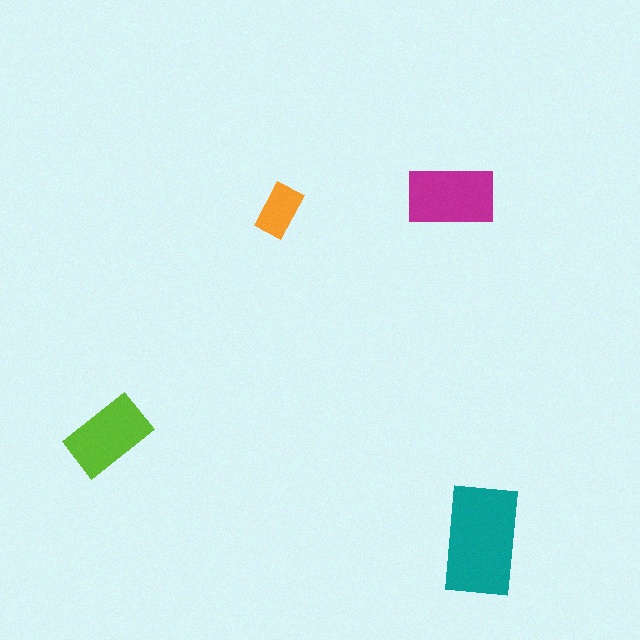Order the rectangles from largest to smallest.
the teal one, the magenta one, the lime one, the orange one.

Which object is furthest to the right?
The teal rectangle is rightmost.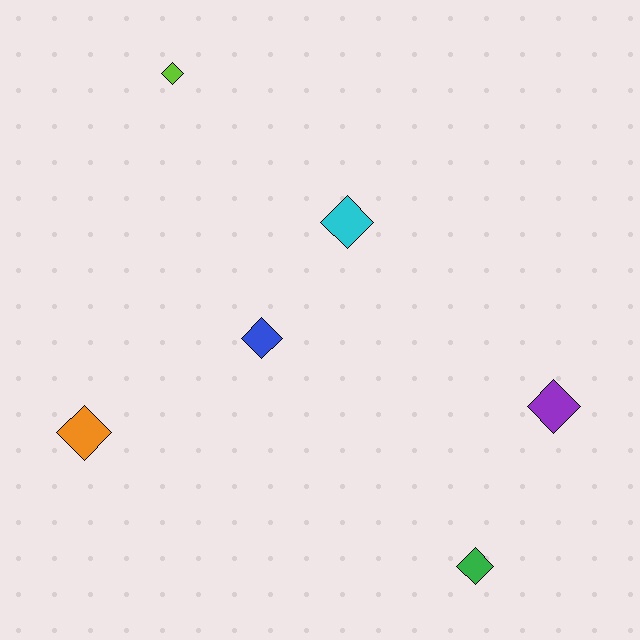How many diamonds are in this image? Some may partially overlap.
There are 6 diamonds.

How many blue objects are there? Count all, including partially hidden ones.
There is 1 blue object.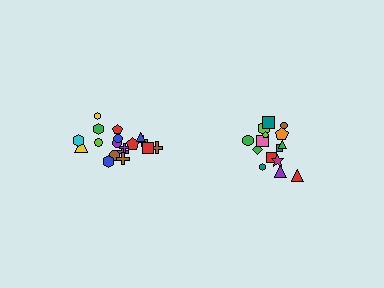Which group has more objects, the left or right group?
The left group.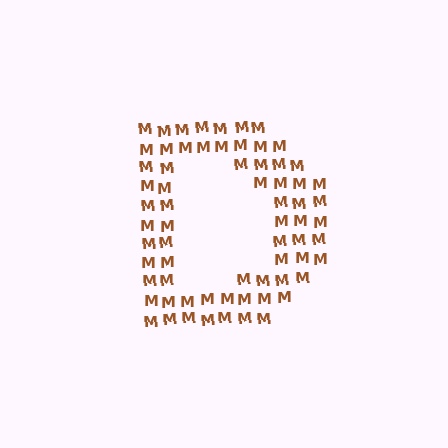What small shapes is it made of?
It is made of small letter M's.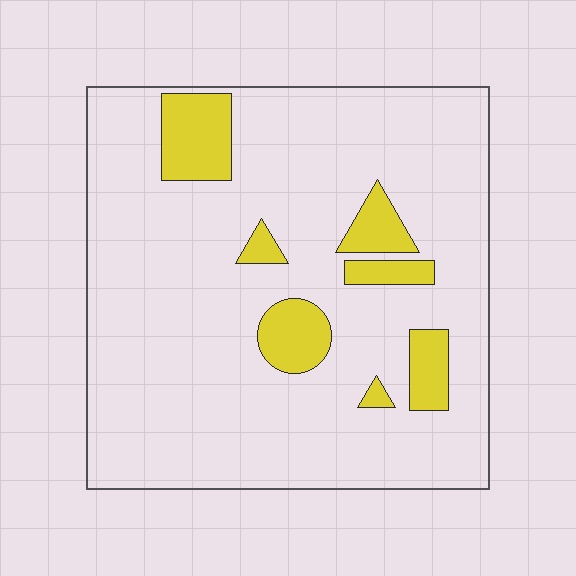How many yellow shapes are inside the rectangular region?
7.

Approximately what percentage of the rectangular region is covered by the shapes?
Approximately 15%.